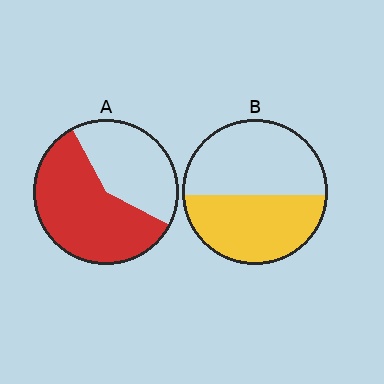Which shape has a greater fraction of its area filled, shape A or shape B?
Shape A.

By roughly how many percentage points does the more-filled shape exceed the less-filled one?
By roughly 10 percentage points (A over B).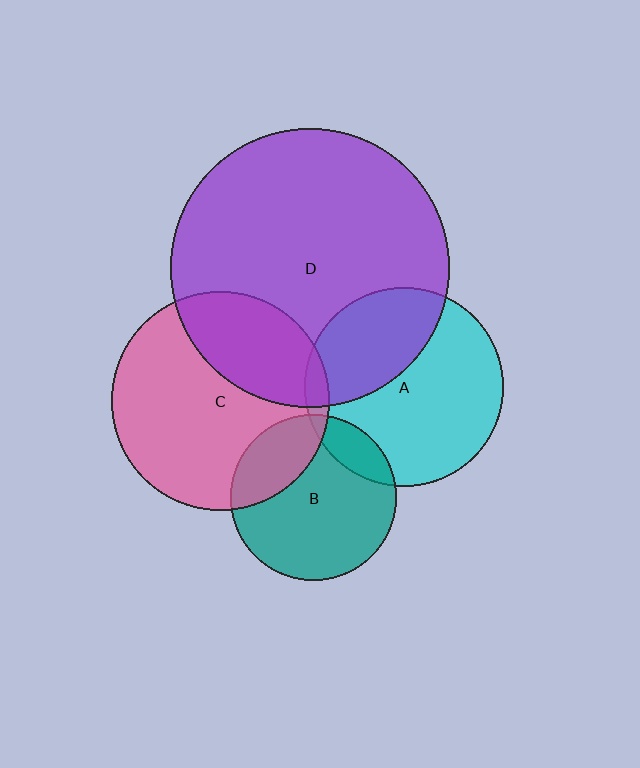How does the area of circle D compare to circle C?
Approximately 1.6 times.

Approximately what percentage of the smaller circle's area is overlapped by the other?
Approximately 25%.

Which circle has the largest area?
Circle D (purple).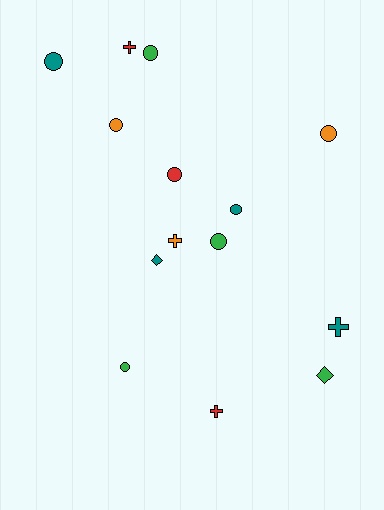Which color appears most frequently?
Teal, with 4 objects.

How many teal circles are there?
There are 2 teal circles.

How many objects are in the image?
There are 14 objects.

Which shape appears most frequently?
Circle, with 8 objects.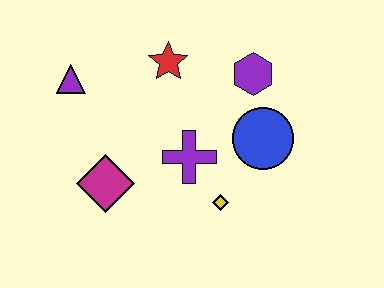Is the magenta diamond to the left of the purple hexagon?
Yes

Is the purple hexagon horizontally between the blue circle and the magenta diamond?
Yes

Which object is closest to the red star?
The purple hexagon is closest to the red star.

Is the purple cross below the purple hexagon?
Yes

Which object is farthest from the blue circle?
The purple triangle is farthest from the blue circle.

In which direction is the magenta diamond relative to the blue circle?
The magenta diamond is to the left of the blue circle.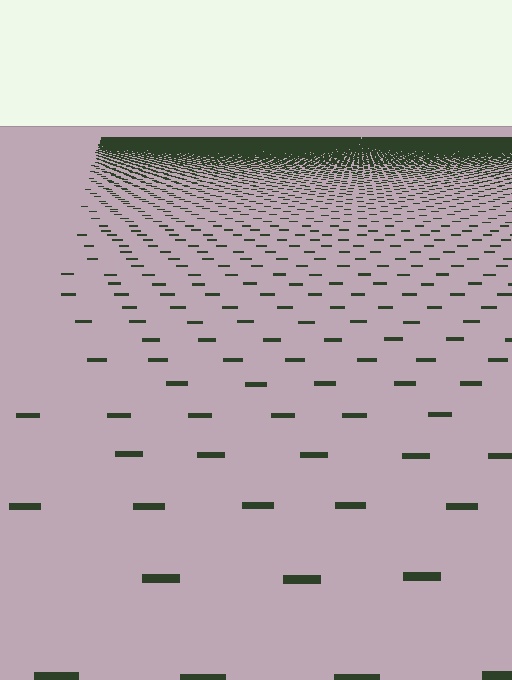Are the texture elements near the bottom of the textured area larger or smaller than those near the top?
Larger. Near the bottom, elements are closer to the viewer and appear at a bigger on-screen size.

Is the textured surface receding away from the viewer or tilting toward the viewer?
The surface is receding away from the viewer. Texture elements get smaller and denser toward the top.